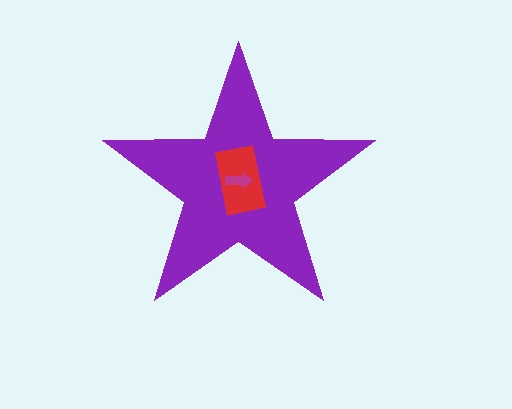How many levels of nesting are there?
3.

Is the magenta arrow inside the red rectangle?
Yes.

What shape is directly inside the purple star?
The red rectangle.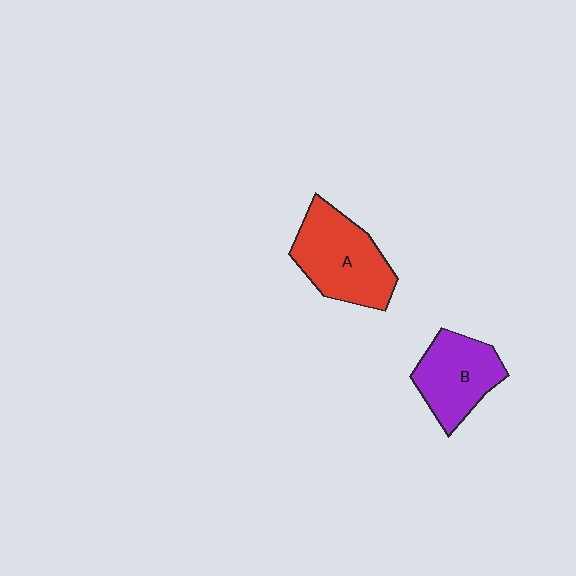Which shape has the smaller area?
Shape B (purple).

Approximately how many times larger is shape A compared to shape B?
Approximately 1.2 times.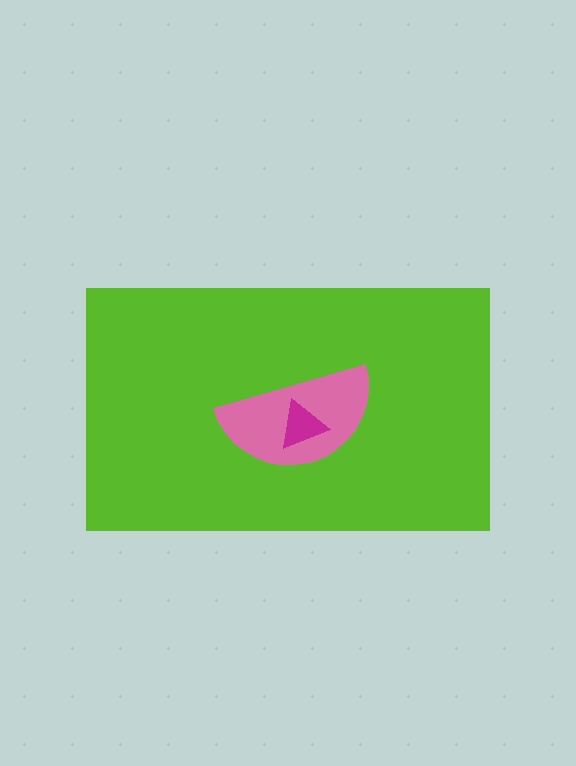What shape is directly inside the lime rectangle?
The pink semicircle.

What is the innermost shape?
The magenta triangle.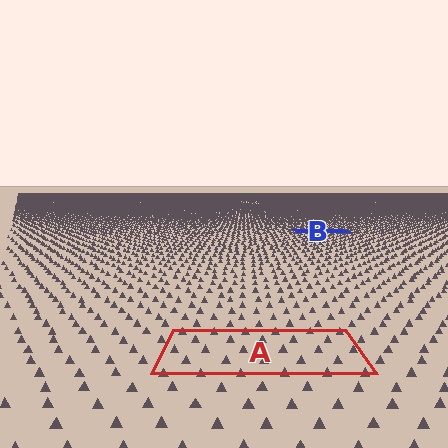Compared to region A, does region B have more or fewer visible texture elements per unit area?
Region B has more texture elements per unit area — they are packed more densely because it is farther away.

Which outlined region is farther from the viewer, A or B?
Region B is farther from the viewer — the texture elements inside it appear smaller and more densely packed.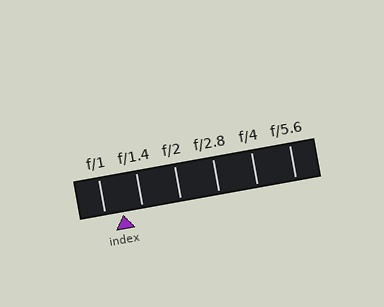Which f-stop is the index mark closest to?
The index mark is closest to f/1.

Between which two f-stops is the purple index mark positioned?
The index mark is between f/1 and f/1.4.